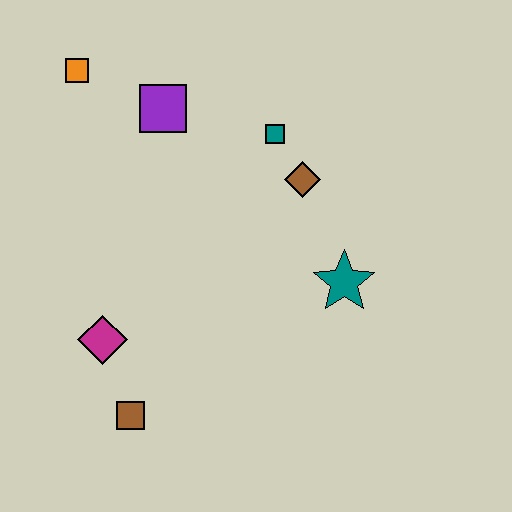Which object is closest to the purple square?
The orange square is closest to the purple square.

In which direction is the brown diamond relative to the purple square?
The brown diamond is to the right of the purple square.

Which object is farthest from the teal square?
The brown square is farthest from the teal square.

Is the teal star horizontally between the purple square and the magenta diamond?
No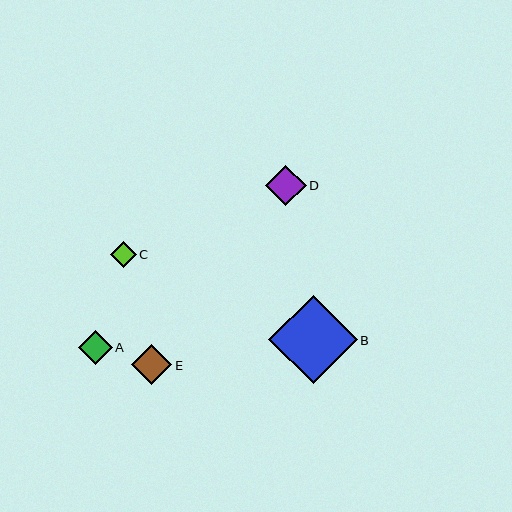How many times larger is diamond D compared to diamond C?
Diamond D is approximately 1.6 times the size of diamond C.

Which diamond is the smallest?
Diamond C is the smallest with a size of approximately 26 pixels.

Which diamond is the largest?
Diamond B is the largest with a size of approximately 88 pixels.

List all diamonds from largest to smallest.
From largest to smallest: B, E, D, A, C.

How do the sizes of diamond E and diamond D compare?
Diamond E and diamond D are approximately the same size.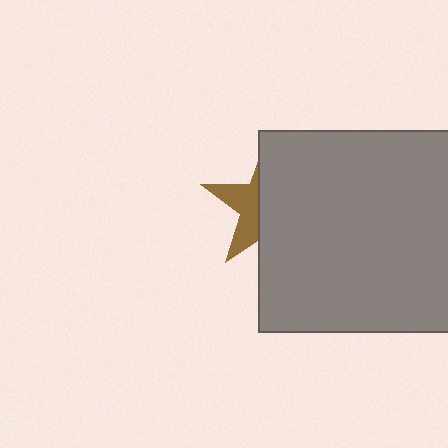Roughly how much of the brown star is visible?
A small part of it is visible (roughly 36%).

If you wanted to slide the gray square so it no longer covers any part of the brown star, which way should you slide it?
Slide it right — that is the most direct way to separate the two shapes.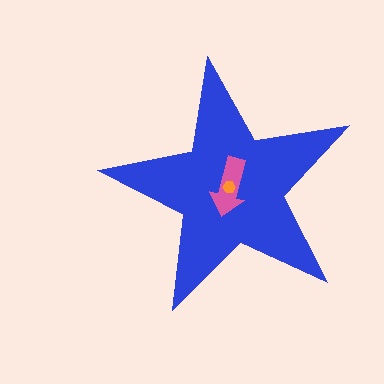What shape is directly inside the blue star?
The pink arrow.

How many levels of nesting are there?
3.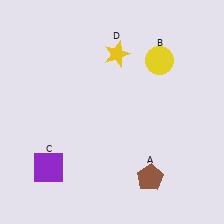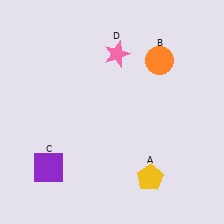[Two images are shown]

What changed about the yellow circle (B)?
In Image 1, B is yellow. In Image 2, it changed to orange.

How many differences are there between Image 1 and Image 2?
There are 3 differences between the two images.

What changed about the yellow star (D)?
In Image 1, D is yellow. In Image 2, it changed to pink.